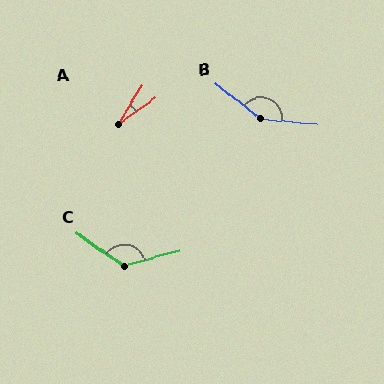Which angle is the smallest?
A, at approximately 24 degrees.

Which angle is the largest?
B, at approximately 147 degrees.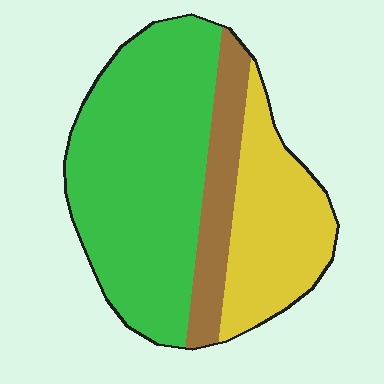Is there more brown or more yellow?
Yellow.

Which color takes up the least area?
Brown, at roughly 15%.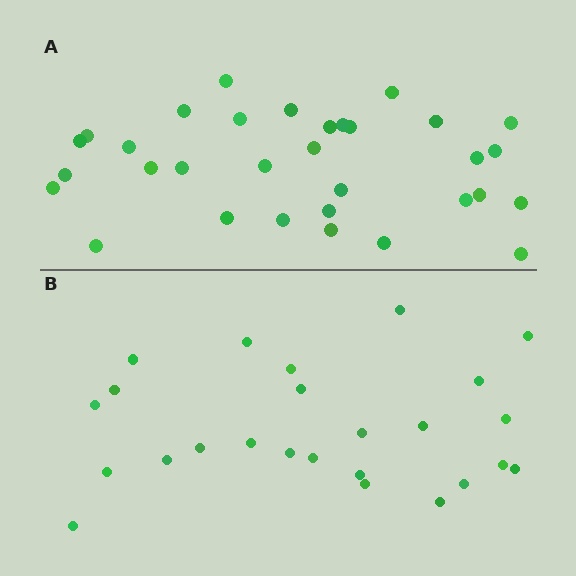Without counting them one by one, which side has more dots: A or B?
Region A (the top region) has more dots.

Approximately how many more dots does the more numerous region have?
Region A has roughly 8 or so more dots than region B.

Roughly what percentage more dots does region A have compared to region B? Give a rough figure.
About 30% more.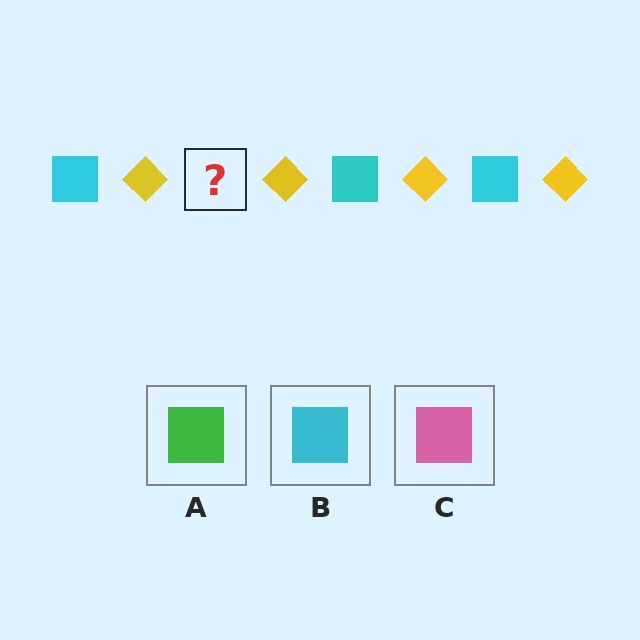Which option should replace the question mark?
Option B.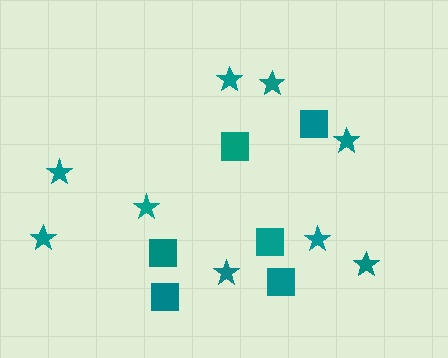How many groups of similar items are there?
There are 2 groups: one group of squares (6) and one group of stars (9).